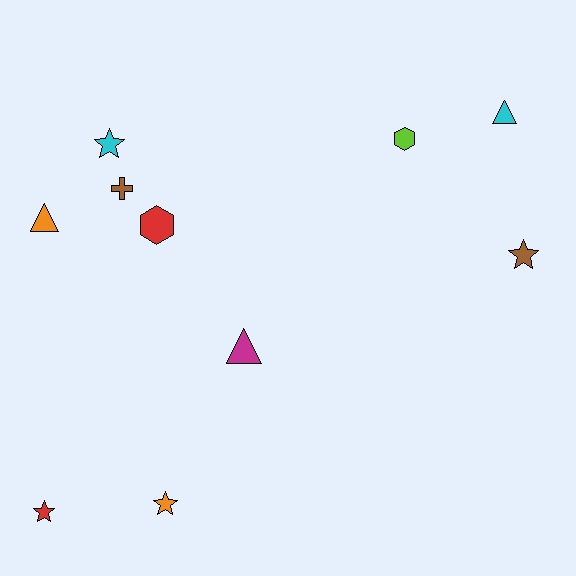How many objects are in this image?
There are 10 objects.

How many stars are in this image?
There are 4 stars.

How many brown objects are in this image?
There are 2 brown objects.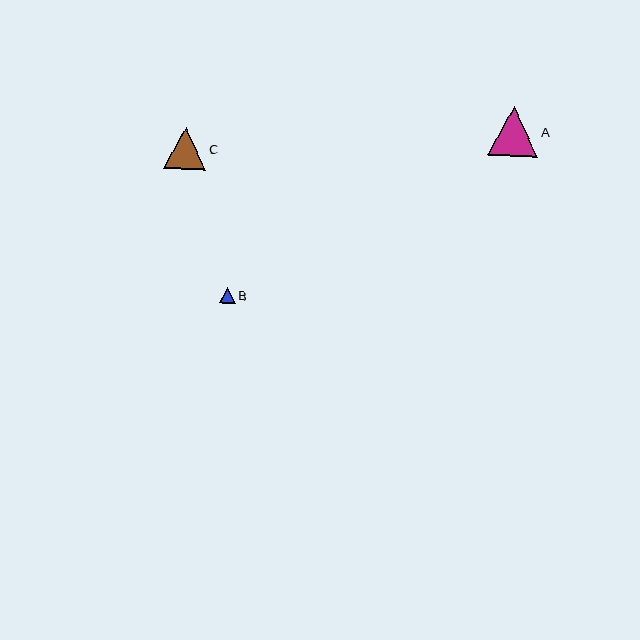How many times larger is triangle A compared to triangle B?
Triangle A is approximately 3.2 times the size of triangle B.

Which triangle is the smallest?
Triangle B is the smallest with a size of approximately 15 pixels.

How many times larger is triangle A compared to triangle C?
Triangle A is approximately 1.2 times the size of triangle C.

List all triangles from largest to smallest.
From largest to smallest: A, C, B.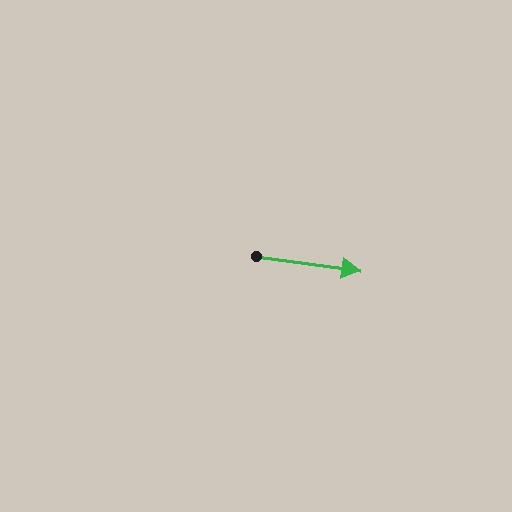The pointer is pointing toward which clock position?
Roughly 3 o'clock.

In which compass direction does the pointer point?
East.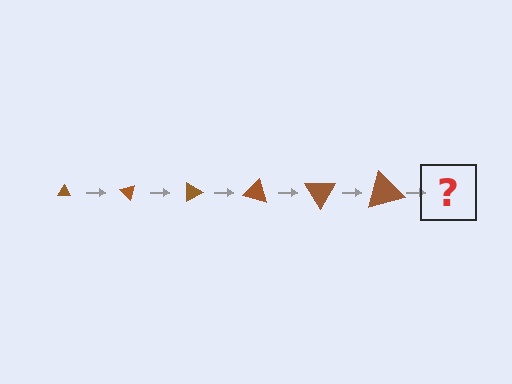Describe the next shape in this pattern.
It should be a triangle, larger than the previous one and rotated 270 degrees from the start.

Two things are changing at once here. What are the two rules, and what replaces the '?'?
The two rules are that the triangle grows larger each step and it rotates 45 degrees each step. The '?' should be a triangle, larger than the previous one and rotated 270 degrees from the start.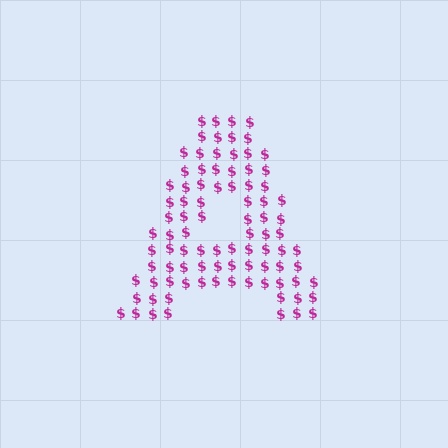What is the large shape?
The large shape is the letter A.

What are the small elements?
The small elements are dollar signs.